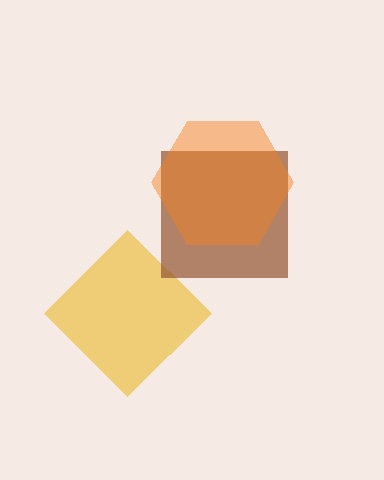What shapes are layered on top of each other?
The layered shapes are: a yellow diamond, a brown square, an orange hexagon.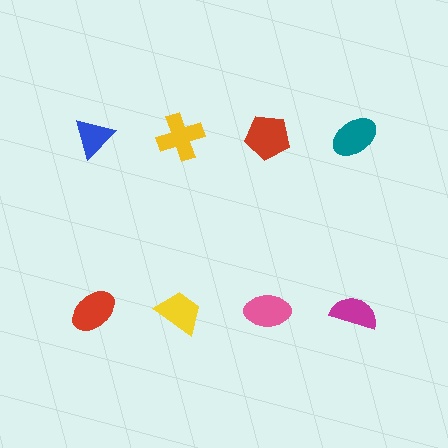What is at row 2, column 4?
A magenta semicircle.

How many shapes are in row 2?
4 shapes.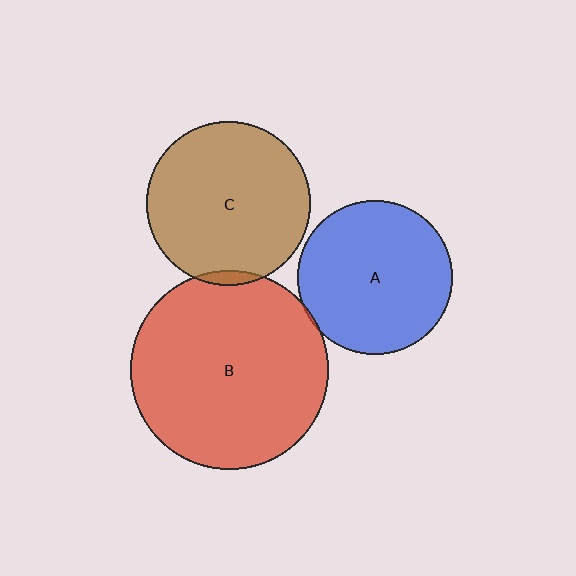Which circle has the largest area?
Circle B (red).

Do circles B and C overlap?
Yes.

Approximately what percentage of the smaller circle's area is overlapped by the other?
Approximately 5%.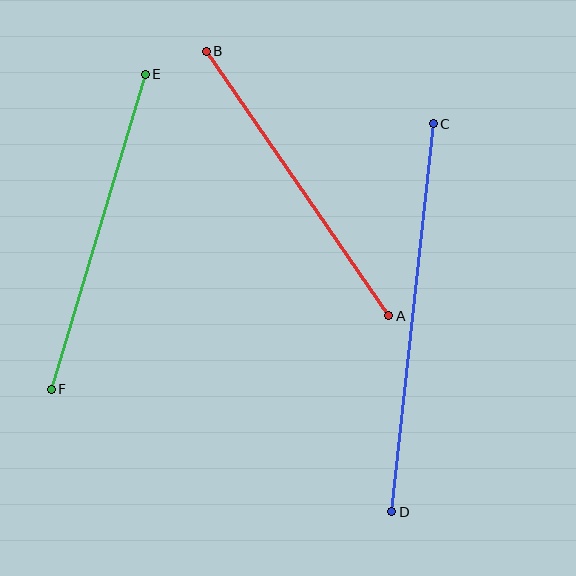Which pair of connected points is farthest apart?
Points C and D are farthest apart.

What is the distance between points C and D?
The distance is approximately 390 pixels.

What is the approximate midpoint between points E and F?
The midpoint is at approximately (98, 232) pixels.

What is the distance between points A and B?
The distance is approximately 322 pixels.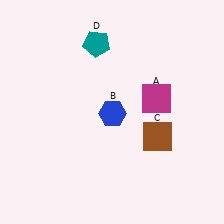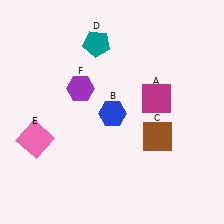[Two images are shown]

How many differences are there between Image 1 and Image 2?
There are 2 differences between the two images.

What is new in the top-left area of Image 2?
A purple hexagon (F) was added in the top-left area of Image 2.